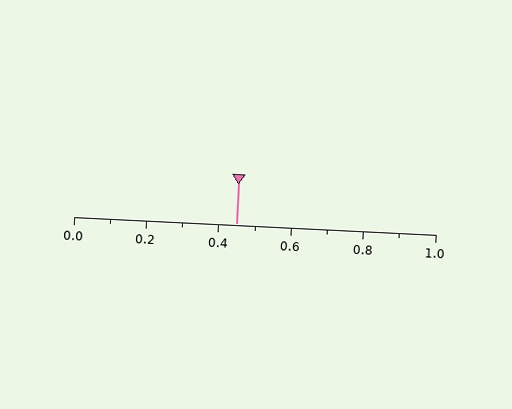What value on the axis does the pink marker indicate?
The marker indicates approximately 0.45.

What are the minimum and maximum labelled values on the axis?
The axis runs from 0.0 to 1.0.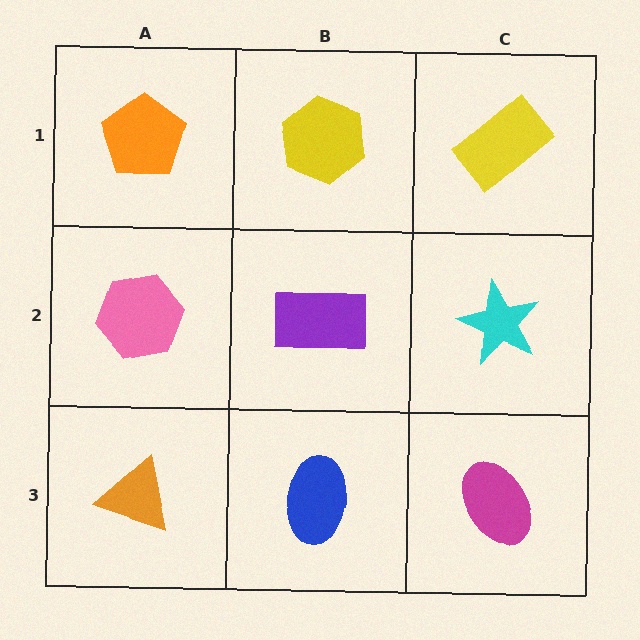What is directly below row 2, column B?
A blue ellipse.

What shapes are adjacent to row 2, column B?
A yellow hexagon (row 1, column B), a blue ellipse (row 3, column B), a pink hexagon (row 2, column A), a cyan star (row 2, column C).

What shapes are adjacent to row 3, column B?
A purple rectangle (row 2, column B), an orange triangle (row 3, column A), a magenta ellipse (row 3, column C).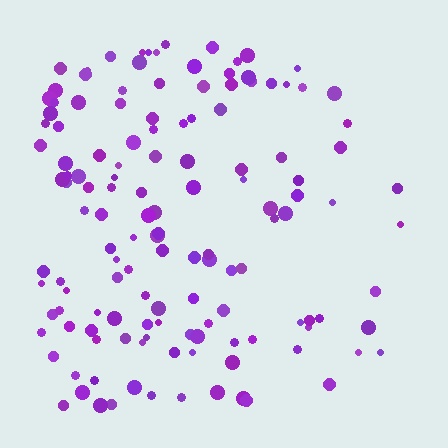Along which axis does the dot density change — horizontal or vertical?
Horizontal.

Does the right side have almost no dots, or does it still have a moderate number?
Still a moderate number, just noticeably fewer than the left.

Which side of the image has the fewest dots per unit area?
The right.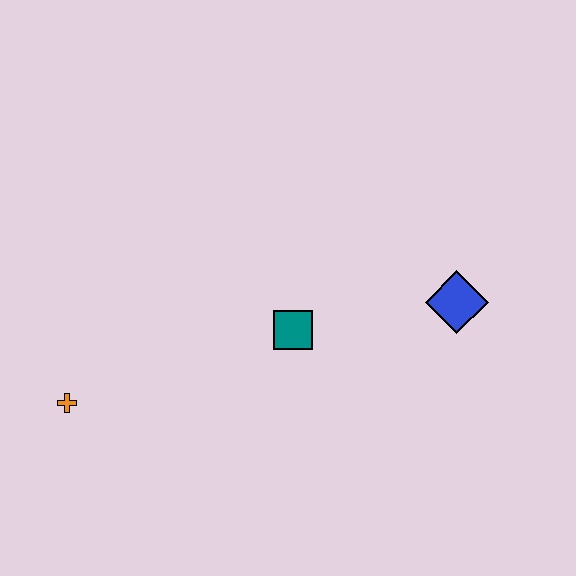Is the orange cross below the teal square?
Yes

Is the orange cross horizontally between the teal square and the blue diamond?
No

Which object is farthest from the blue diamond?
The orange cross is farthest from the blue diamond.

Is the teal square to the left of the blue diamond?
Yes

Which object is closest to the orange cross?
The teal square is closest to the orange cross.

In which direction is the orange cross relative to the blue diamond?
The orange cross is to the left of the blue diamond.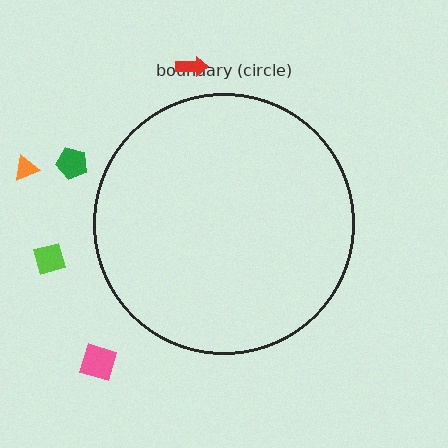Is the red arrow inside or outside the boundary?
Outside.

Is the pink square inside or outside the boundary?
Outside.